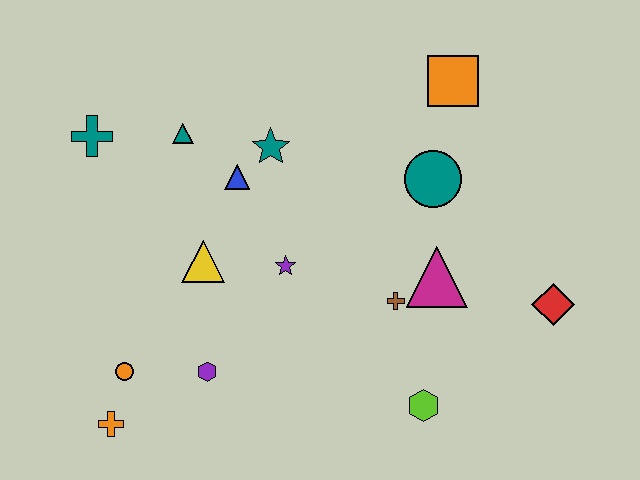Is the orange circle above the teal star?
No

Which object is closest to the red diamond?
The magenta triangle is closest to the red diamond.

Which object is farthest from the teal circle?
The orange cross is farthest from the teal circle.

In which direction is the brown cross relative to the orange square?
The brown cross is below the orange square.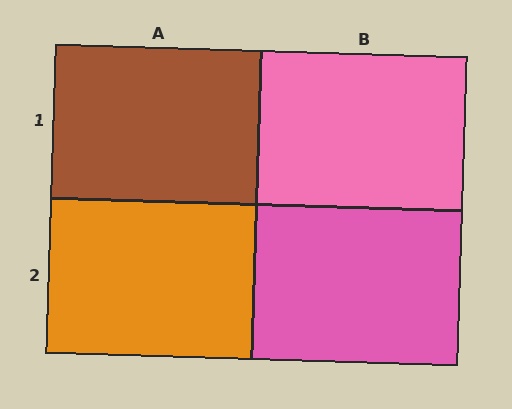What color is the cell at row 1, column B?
Pink.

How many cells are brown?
1 cell is brown.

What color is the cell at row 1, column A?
Brown.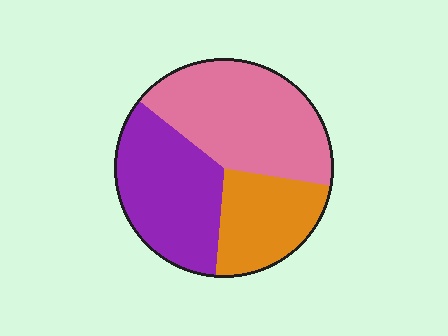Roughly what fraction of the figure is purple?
Purple takes up between a third and a half of the figure.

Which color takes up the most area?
Pink, at roughly 40%.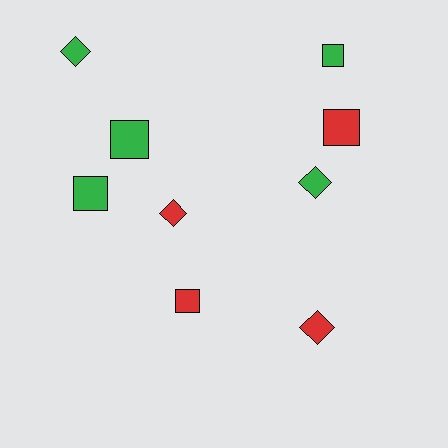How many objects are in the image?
There are 9 objects.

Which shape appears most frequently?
Square, with 5 objects.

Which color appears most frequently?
Green, with 5 objects.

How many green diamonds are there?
There are 2 green diamonds.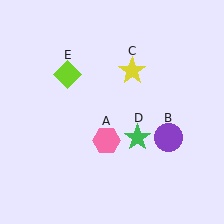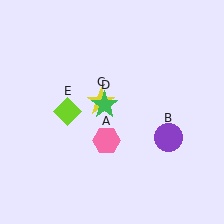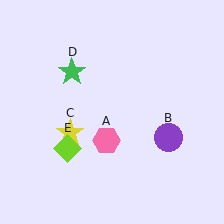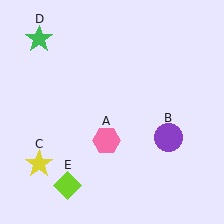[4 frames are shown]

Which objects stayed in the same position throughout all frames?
Pink hexagon (object A) and purple circle (object B) remained stationary.